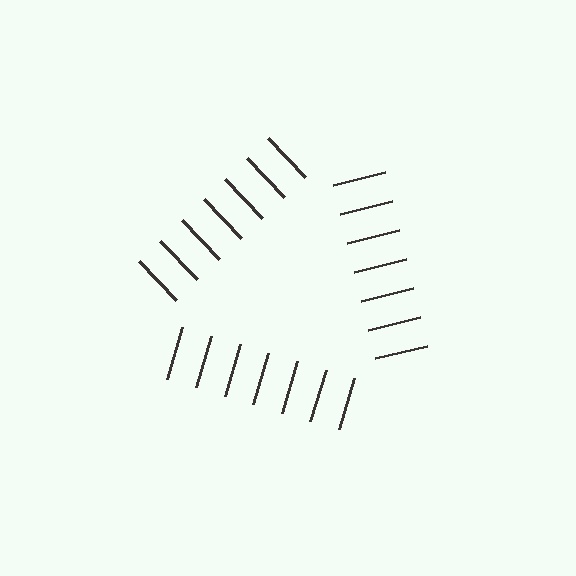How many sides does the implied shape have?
3 sides — the line-ends trace a triangle.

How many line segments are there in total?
21 — 7 along each of the 3 edges.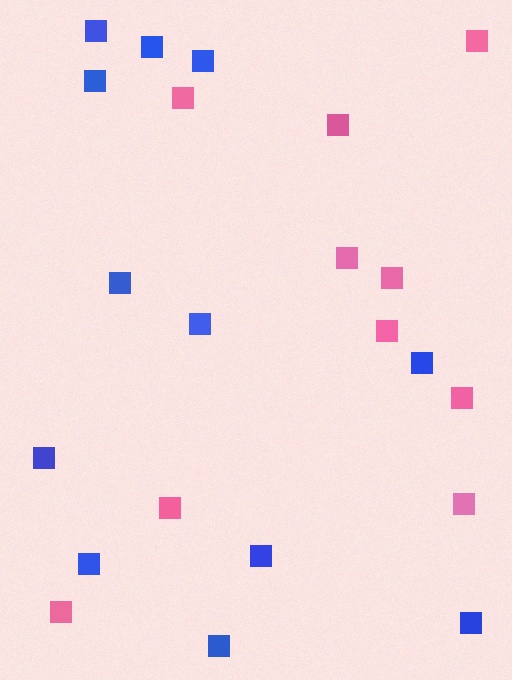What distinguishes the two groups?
There are 2 groups: one group of blue squares (12) and one group of pink squares (10).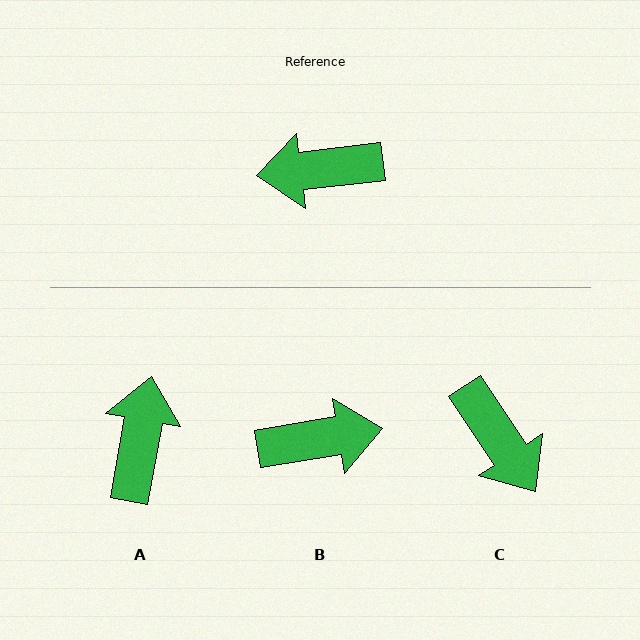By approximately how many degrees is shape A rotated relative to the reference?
Approximately 107 degrees clockwise.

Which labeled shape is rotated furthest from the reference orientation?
B, about 177 degrees away.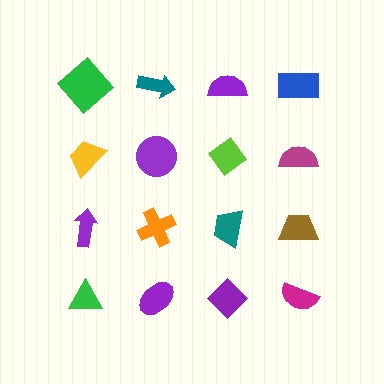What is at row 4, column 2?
A purple ellipse.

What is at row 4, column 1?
A green triangle.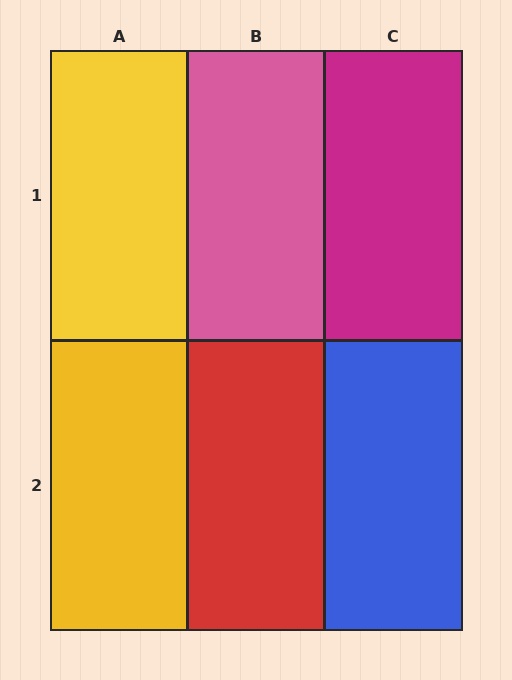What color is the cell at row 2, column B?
Red.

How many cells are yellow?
2 cells are yellow.